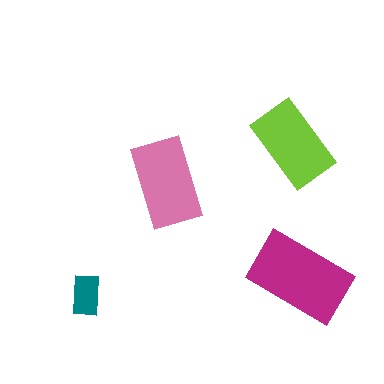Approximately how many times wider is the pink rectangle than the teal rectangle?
About 2 times wider.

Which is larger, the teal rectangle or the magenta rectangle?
The magenta one.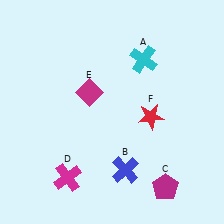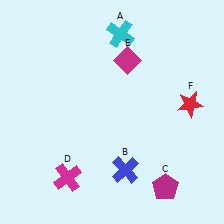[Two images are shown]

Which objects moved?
The objects that moved are: the cyan cross (A), the magenta diamond (E), the red star (F).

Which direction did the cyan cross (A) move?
The cyan cross (A) moved up.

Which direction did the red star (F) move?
The red star (F) moved right.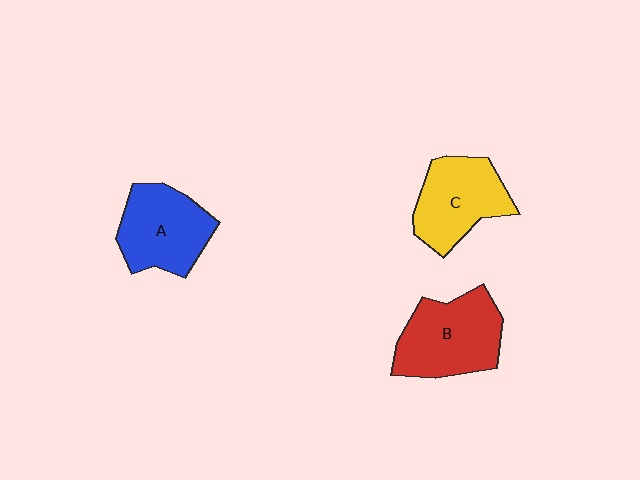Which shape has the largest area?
Shape B (red).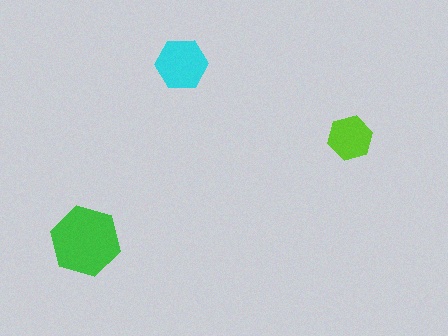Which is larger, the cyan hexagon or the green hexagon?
The green one.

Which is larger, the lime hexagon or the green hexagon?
The green one.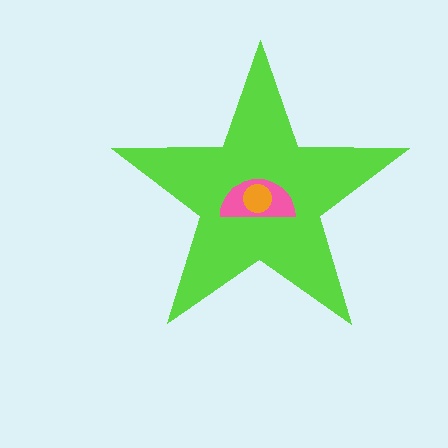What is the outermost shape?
The lime star.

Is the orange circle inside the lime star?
Yes.